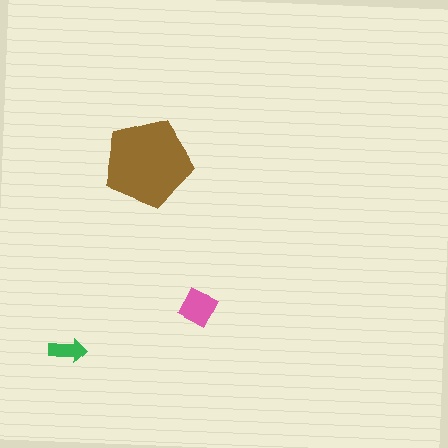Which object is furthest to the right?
The pink diamond is rightmost.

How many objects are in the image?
There are 3 objects in the image.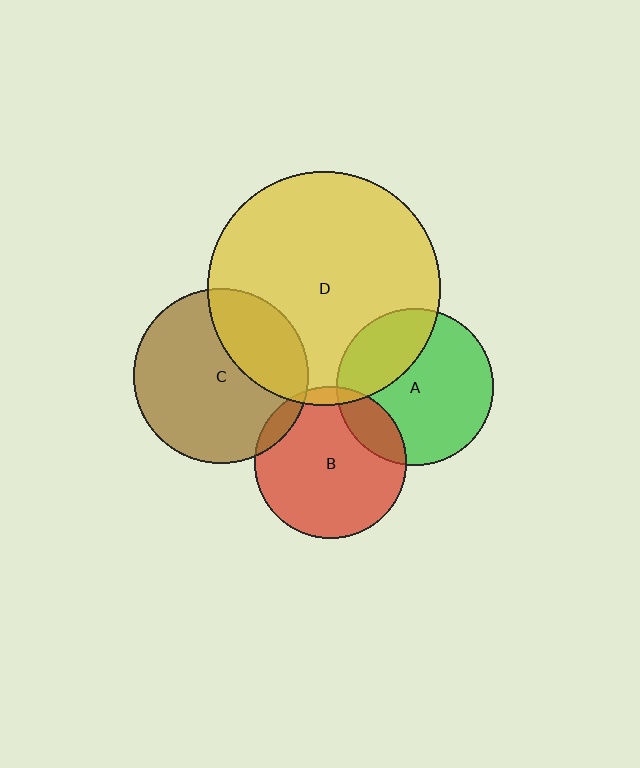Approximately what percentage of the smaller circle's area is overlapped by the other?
Approximately 5%.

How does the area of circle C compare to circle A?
Approximately 1.2 times.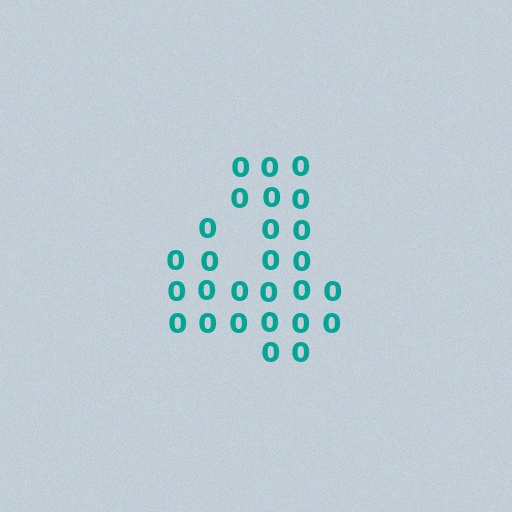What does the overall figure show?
The overall figure shows the digit 4.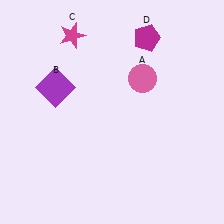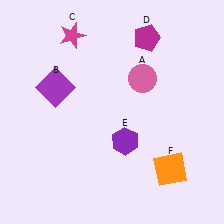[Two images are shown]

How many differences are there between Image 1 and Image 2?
There are 2 differences between the two images.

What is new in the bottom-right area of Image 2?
A purple hexagon (E) was added in the bottom-right area of Image 2.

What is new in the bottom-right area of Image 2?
An orange square (F) was added in the bottom-right area of Image 2.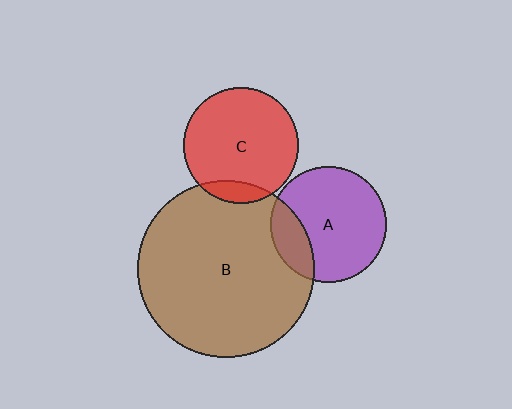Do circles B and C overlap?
Yes.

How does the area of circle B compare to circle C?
Approximately 2.4 times.